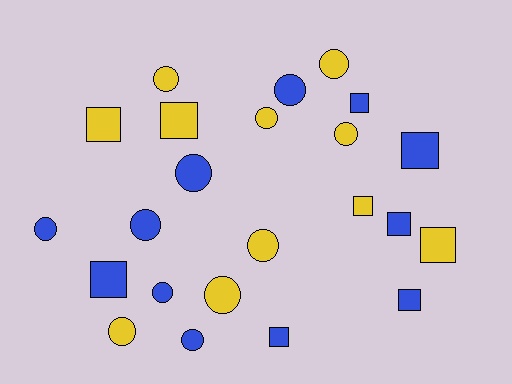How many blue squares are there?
There are 6 blue squares.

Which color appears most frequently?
Blue, with 12 objects.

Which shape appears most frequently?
Circle, with 13 objects.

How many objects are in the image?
There are 23 objects.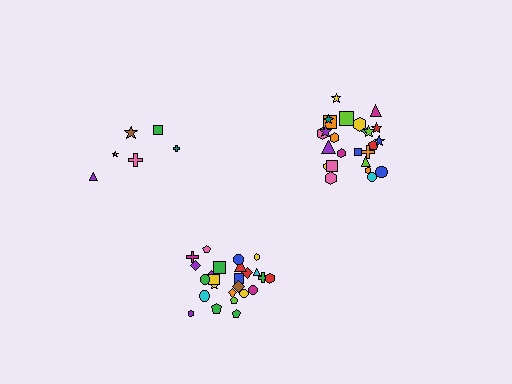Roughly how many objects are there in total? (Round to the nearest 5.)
Roughly 55 objects in total.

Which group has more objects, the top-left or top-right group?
The top-right group.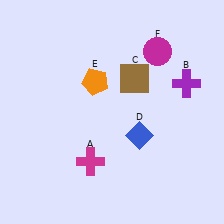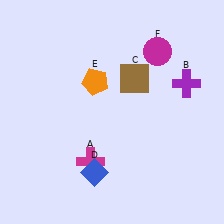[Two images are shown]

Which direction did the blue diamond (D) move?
The blue diamond (D) moved left.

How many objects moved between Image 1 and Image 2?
1 object moved between the two images.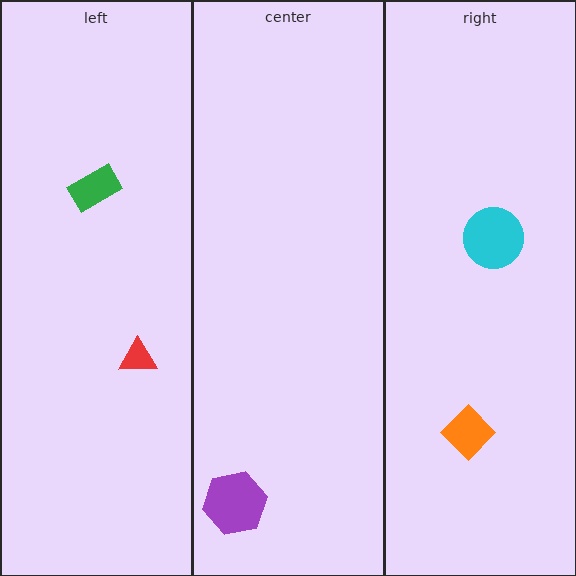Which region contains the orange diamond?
The right region.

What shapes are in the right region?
The orange diamond, the cyan circle.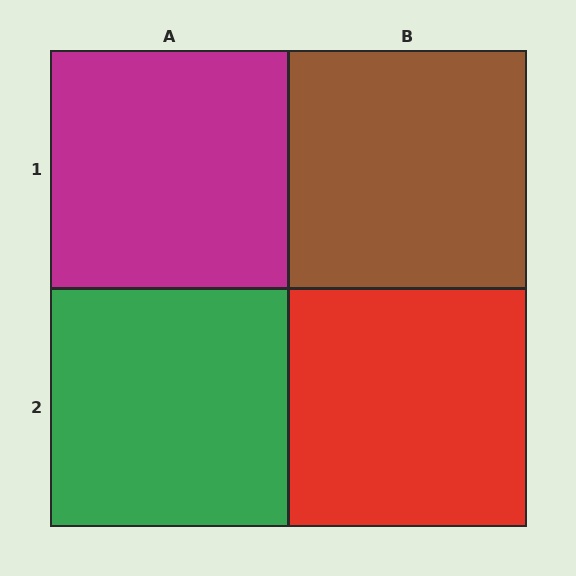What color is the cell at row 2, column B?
Red.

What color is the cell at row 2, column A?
Green.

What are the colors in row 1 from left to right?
Magenta, brown.